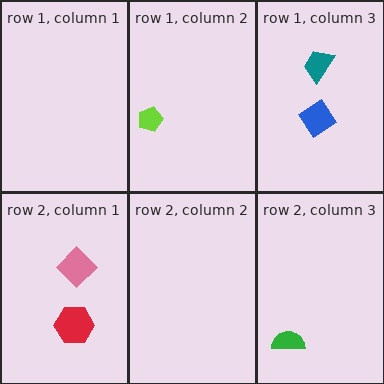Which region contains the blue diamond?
The row 1, column 3 region.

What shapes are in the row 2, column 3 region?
The green semicircle.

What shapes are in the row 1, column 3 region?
The teal trapezoid, the blue diamond.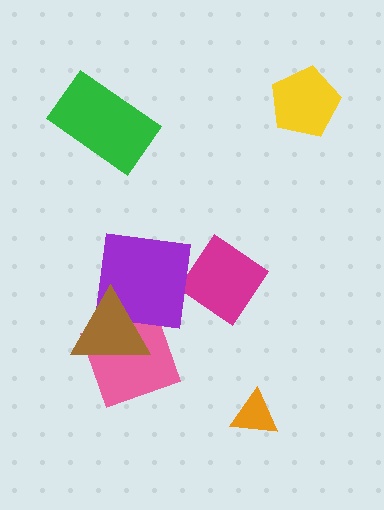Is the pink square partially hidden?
Yes, it is partially covered by another shape.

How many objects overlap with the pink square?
1 object overlaps with the pink square.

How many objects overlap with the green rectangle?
0 objects overlap with the green rectangle.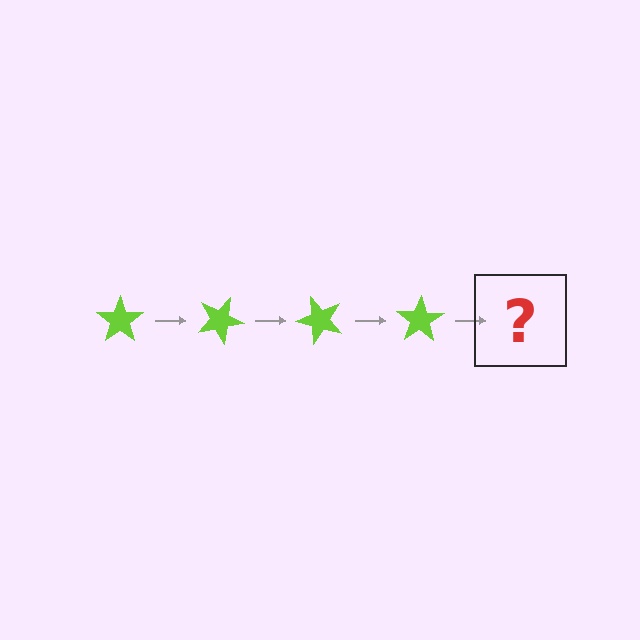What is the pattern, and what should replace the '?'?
The pattern is that the star rotates 25 degrees each step. The '?' should be a lime star rotated 100 degrees.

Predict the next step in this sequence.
The next step is a lime star rotated 100 degrees.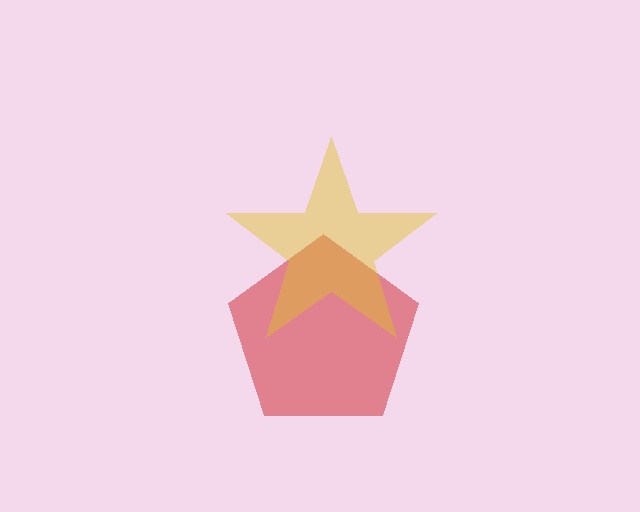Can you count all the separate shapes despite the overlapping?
Yes, there are 2 separate shapes.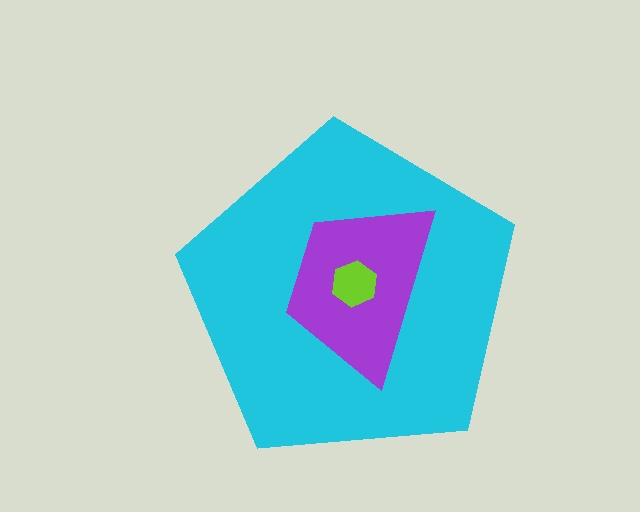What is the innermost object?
The lime hexagon.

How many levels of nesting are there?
3.